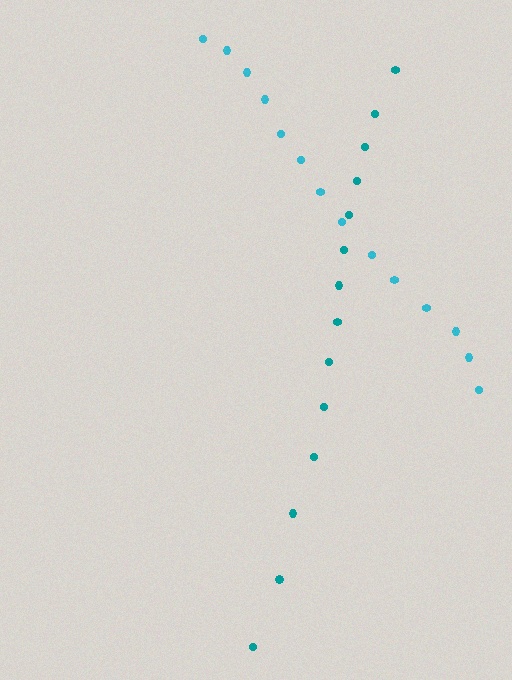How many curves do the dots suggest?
There are 2 distinct paths.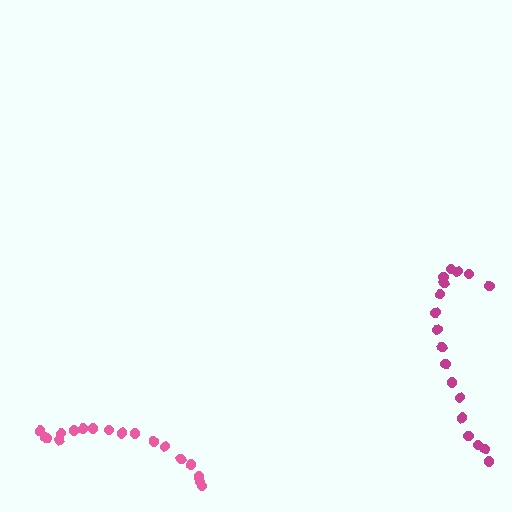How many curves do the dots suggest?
There are 2 distinct paths.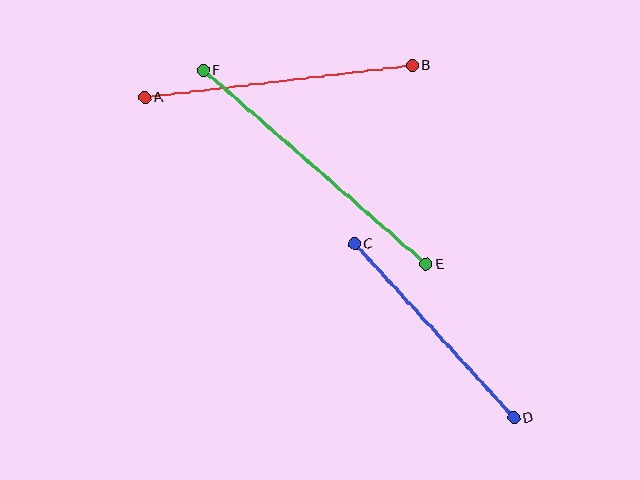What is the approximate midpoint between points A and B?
The midpoint is at approximately (278, 82) pixels.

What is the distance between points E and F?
The distance is approximately 295 pixels.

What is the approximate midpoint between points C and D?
The midpoint is at approximately (434, 331) pixels.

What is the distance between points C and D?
The distance is approximately 236 pixels.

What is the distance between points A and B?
The distance is approximately 269 pixels.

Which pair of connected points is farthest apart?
Points E and F are farthest apart.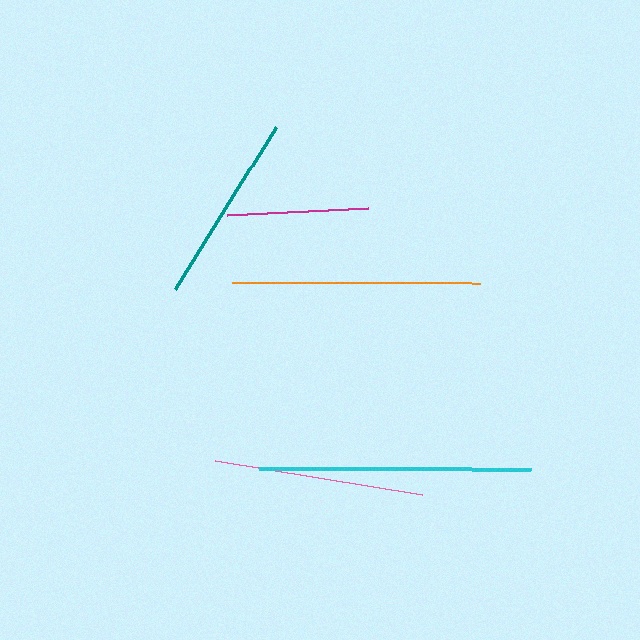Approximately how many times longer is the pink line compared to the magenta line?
The pink line is approximately 1.5 times the length of the magenta line.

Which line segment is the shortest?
The magenta line is the shortest at approximately 141 pixels.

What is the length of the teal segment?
The teal segment is approximately 191 pixels long.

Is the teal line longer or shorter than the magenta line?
The teal line is longer than the magenta line.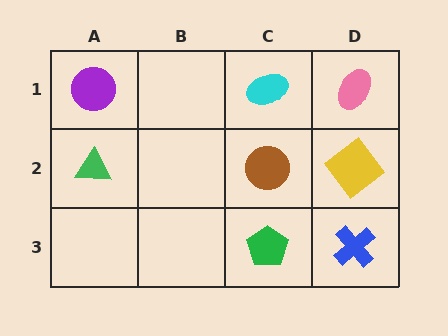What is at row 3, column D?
A blue cross.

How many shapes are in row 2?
3 shapes.